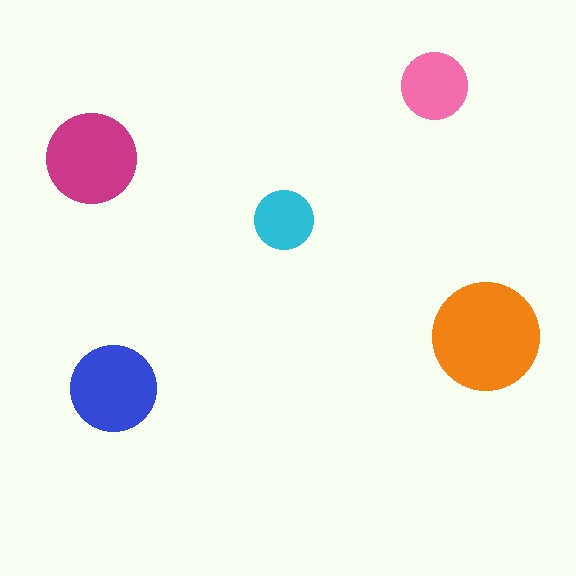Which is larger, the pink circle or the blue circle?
The blue one.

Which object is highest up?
The pink circle is topmost.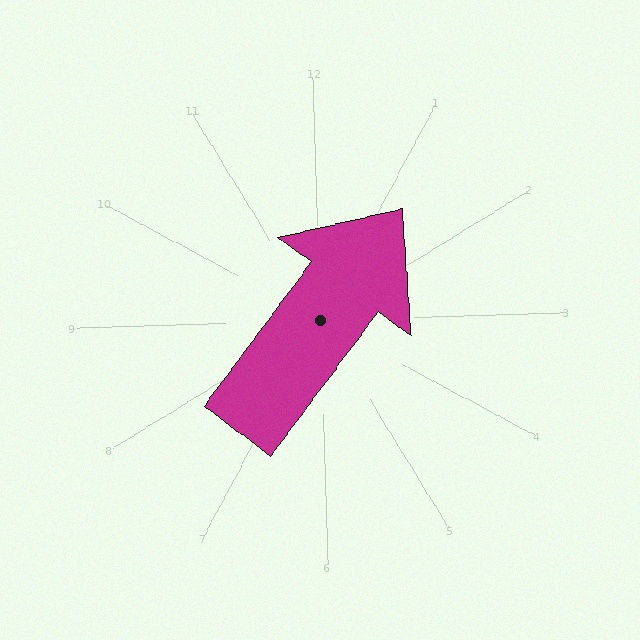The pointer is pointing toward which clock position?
Roughly 1 o'clock.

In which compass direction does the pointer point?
Northeast.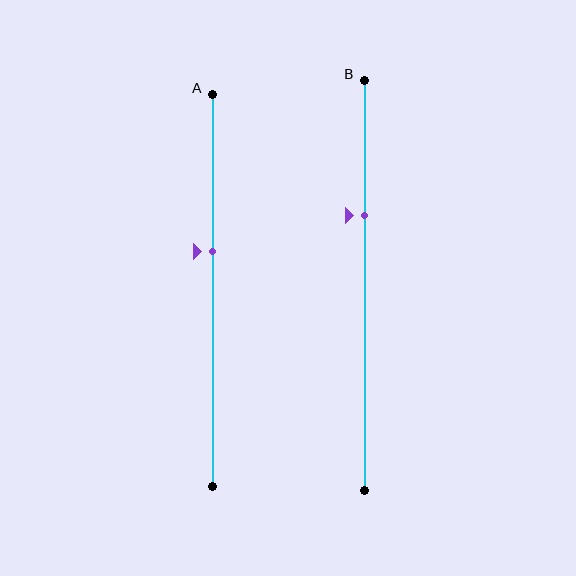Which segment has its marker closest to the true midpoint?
Segment A has its marker closest to the true midpoint.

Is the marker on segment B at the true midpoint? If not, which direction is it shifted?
No, the marker on segment B is shifted upward by about 17% of the segment length.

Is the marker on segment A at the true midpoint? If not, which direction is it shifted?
No, the marker on segment A is shifted upward by about 10% of the segment length.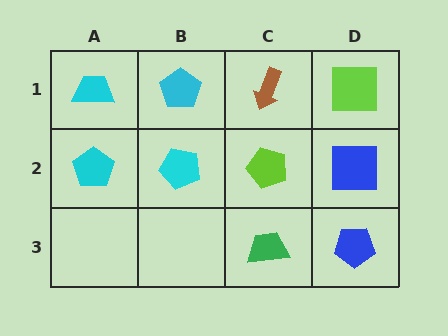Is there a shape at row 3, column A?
No, that cell is empty.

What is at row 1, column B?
A cyan pentagon.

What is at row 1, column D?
A lime square.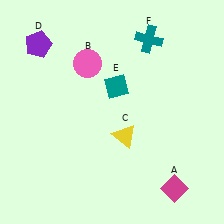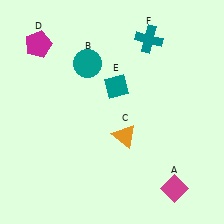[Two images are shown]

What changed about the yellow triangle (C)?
In Image 1, C is yellow. In Image 2, it changed to orange.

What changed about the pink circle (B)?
In Image 1, B is pink. In Image 2, it changed to teal.